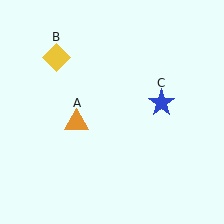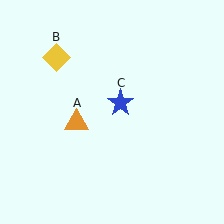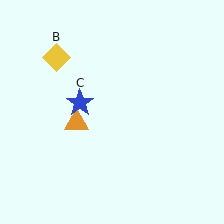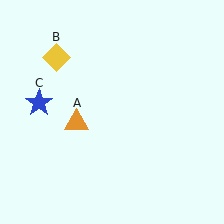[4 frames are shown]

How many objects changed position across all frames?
1 object changed position: blue star (object C).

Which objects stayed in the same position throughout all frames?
Orange triangle (object A) and yellow diamond (object B) remained stationary.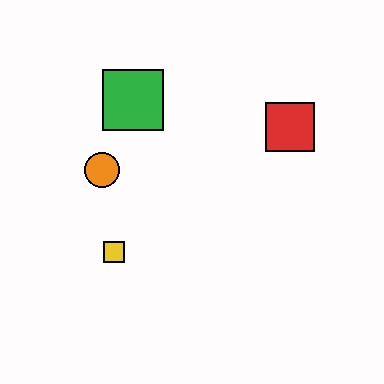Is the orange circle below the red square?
Yes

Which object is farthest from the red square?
The yellow square is farthest from the red square.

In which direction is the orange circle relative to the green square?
The orange circle is below the green square.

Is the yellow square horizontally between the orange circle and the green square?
Yes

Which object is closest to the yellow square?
The orange circle is closest to the yellow square.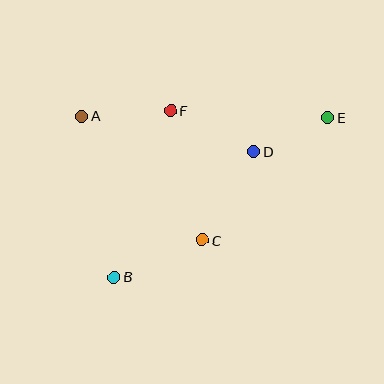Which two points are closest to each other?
Points D and E are closest to each other.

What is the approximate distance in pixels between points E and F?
The distance between E and F is approximately 157 pixels.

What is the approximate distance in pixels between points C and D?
The distance between C and D is approximately 102 pixels.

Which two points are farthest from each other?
Points B and E are farthest from each other.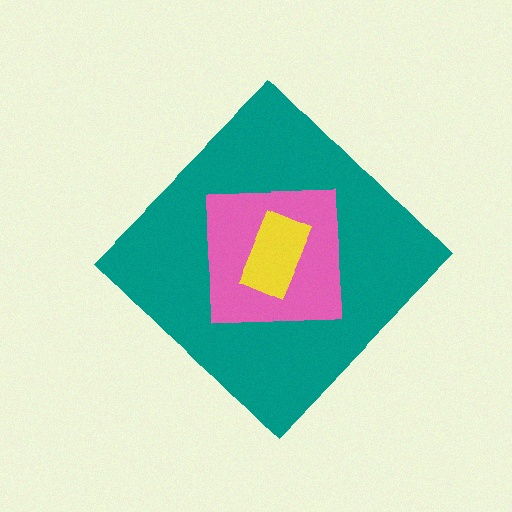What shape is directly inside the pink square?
The yellow rectangle.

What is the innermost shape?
The yellow rectangle.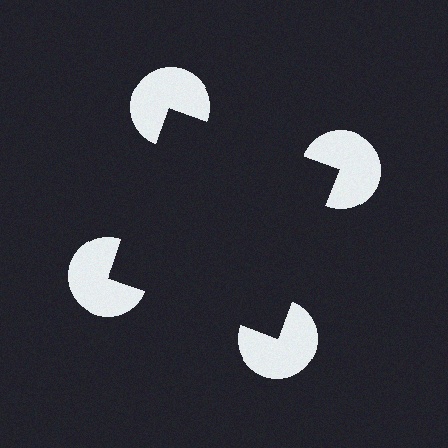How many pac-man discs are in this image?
There are 4 — one at each vertex of the illusory square.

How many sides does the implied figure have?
4 sides.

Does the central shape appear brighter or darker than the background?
It typically appears slightly darker than the background, even though no actual brightness change is drawn.